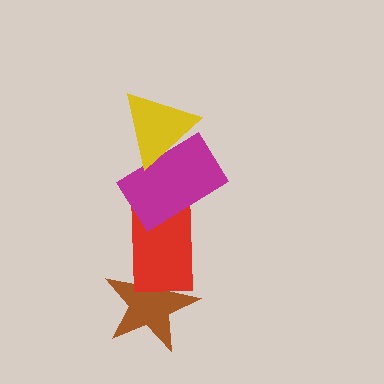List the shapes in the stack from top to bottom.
From top to bottom: the yellow triangle, the magenta rectangle, the red rectangle, the brown star.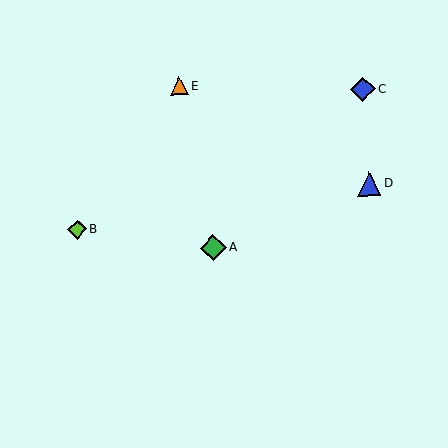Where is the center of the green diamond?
The center of the green diamond is at (213, 248).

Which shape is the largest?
The green diamond (labeled A) is the largest.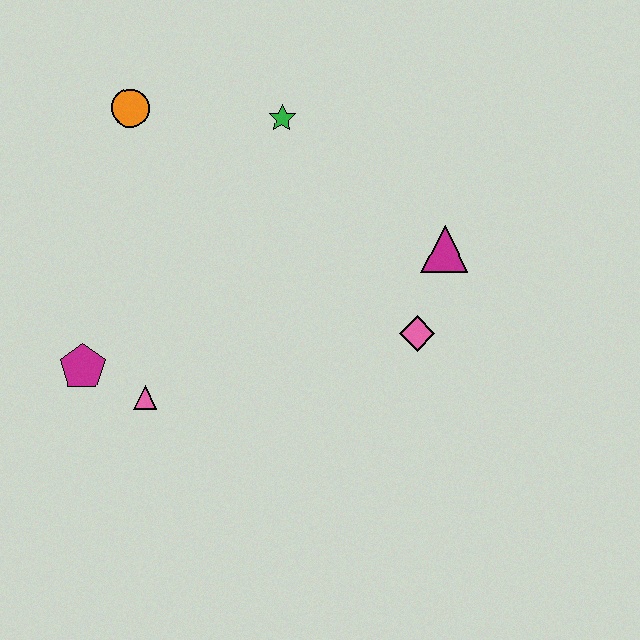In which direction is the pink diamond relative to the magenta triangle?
The pink diamond is below the magenta triangle.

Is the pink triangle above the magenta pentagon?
No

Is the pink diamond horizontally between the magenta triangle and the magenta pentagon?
Yes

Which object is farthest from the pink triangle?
The magenta triangle is farthest from the pink triangle.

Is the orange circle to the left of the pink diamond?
Yes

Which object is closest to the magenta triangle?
The pink diamond is closest to the magenta triangle.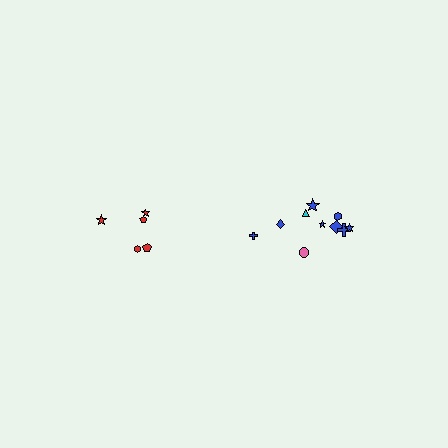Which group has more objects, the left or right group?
The right group.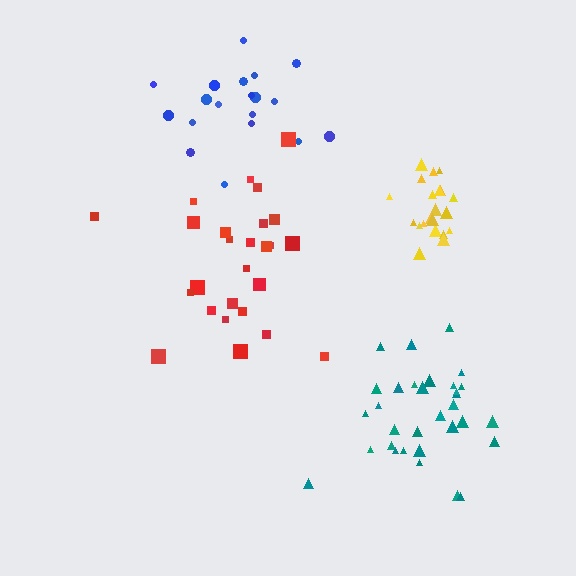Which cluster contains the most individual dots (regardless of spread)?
Teal (32).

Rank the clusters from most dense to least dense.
yellow, teal, blue, red.